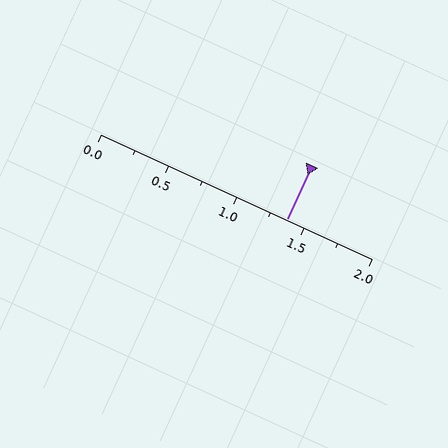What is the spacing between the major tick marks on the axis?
The major ticks are spaced 0.5 apart.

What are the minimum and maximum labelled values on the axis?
The axis runs from 0.0 to 2.0.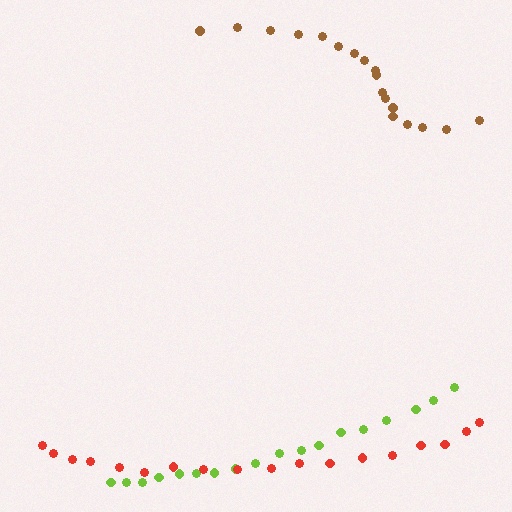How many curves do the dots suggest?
There are 3 distinct paths.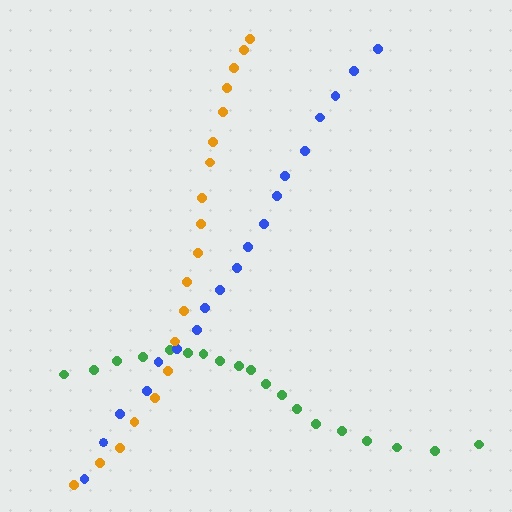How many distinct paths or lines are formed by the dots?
There are 3 distinct paths.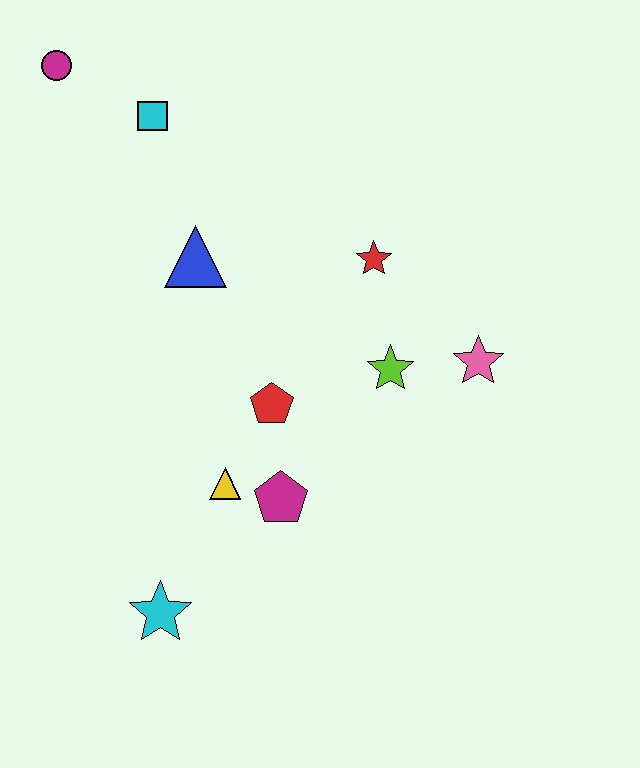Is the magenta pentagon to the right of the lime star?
No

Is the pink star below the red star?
Yes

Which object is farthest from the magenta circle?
The cyan star is farthest from the magenta circle.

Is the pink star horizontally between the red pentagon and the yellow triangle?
No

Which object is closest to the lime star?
The pink star is closest to the lime star.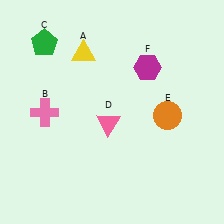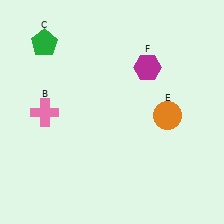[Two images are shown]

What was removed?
The pink triangle (D), the yellow triangle (A) were removed in Image 2.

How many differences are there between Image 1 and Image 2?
There are 2 differences between the two images.